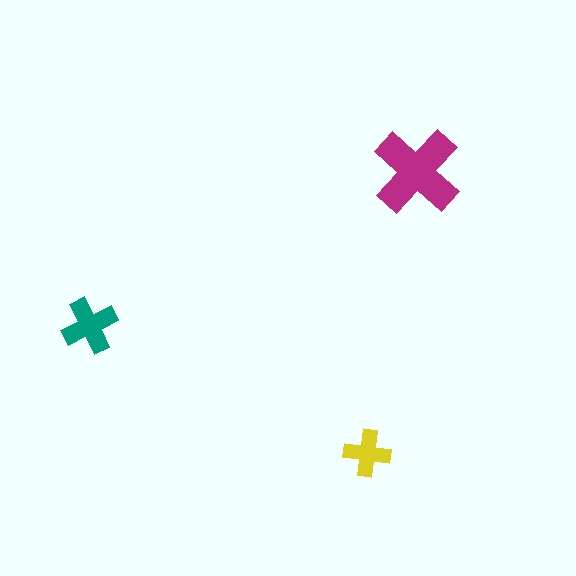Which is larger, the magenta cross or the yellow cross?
The magenta one.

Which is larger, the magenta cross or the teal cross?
The magenta one.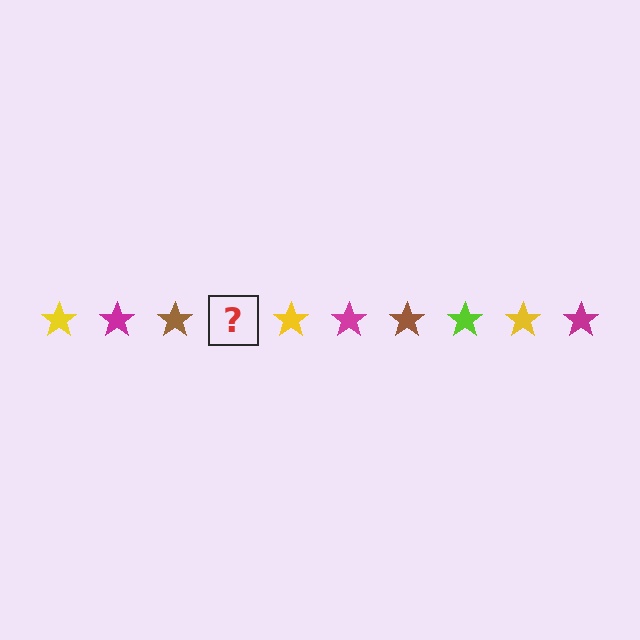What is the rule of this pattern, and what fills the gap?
The rule is that the pattern cycles through yellow, magenta, brown, lime stars. The gap should be filled with a lime star.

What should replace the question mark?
The question mark should be replaced with a lime star.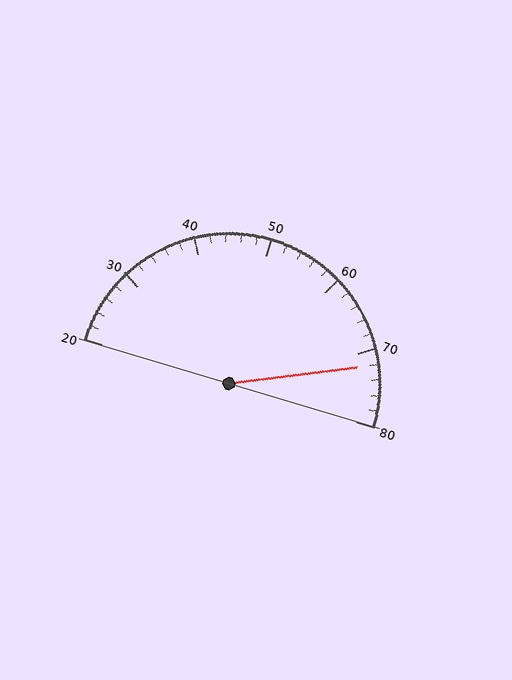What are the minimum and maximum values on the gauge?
The gauge ranges from 20 to 80.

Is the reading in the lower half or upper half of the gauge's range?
The reading is in the upper half of the range (20 to 80).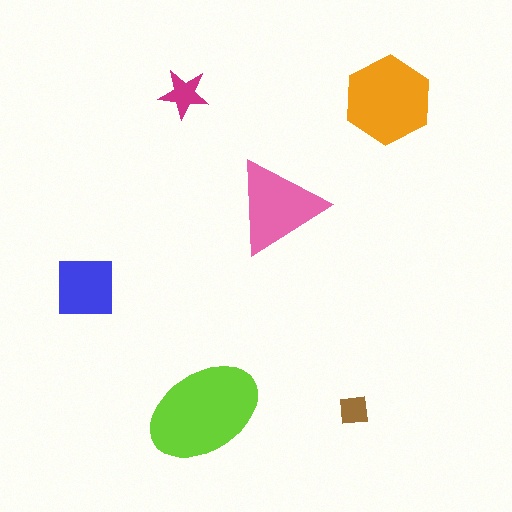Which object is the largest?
The lime ellipse.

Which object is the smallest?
The brown square.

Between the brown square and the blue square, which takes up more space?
The blue square.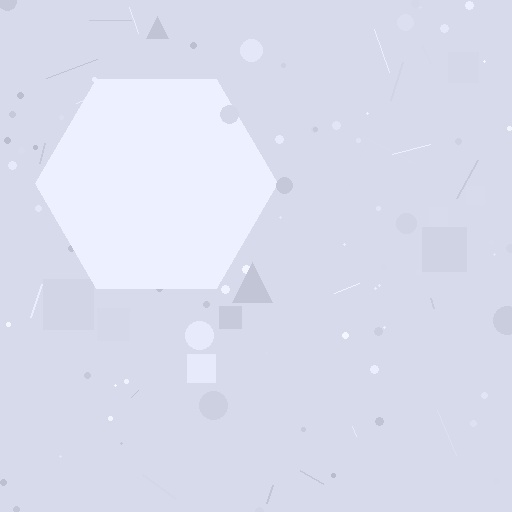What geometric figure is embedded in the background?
A hexagon is embedded in the background.